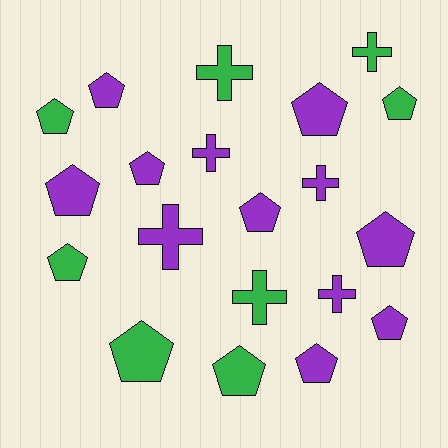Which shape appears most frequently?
Pentagon, with 13 objects.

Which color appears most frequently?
Purple, with 12 objects.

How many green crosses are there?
There are 3 green crosses.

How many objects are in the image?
There are 20 objects.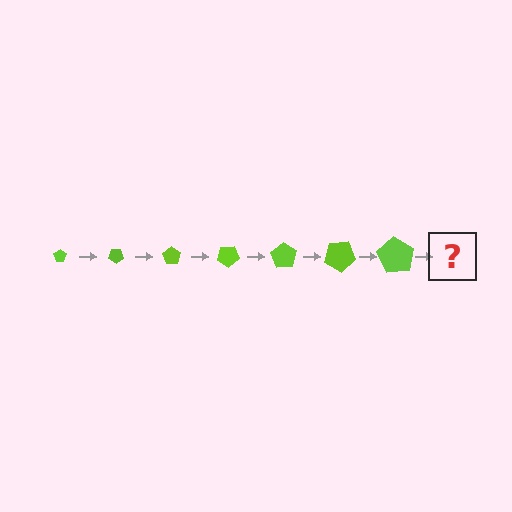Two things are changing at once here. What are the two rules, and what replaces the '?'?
The two rules are that the pentagon grows larger each step and it rotates 35 degrees each step. The '?' should be a pentagon, larger than the previous one and rotated 245 degrees from the start.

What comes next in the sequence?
The next element should be a pentagon, larger than the previous one and rotated 245 degrees from the start.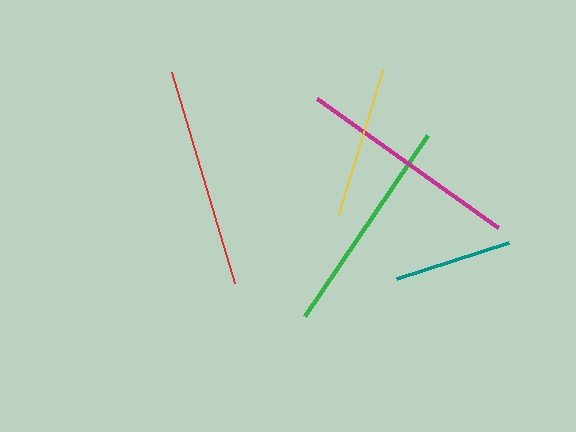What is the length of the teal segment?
The teal segment is approximately 118 pixels long.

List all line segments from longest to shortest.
From longest to shortest: magenta, green, red, yellow, teal.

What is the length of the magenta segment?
The magenta segment is approximately 222 pixels long.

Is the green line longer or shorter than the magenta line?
The magenta line is longer than the green line.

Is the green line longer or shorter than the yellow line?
The green line is longer than the yellow line.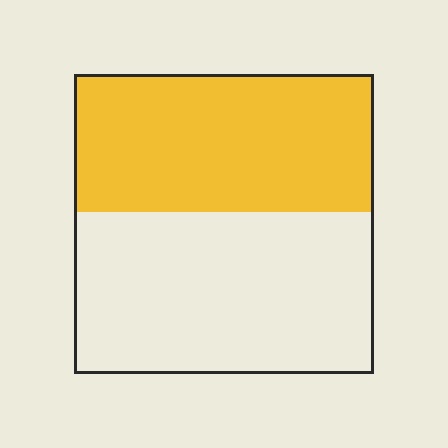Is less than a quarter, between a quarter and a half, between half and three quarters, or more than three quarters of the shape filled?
Between a quarter and a half.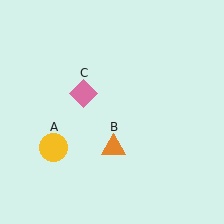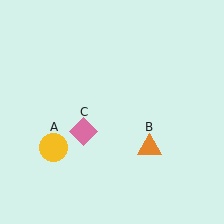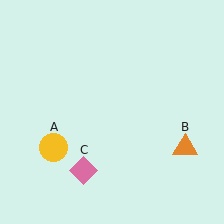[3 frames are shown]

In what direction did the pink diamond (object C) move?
The pink diamond (object C) moved down.